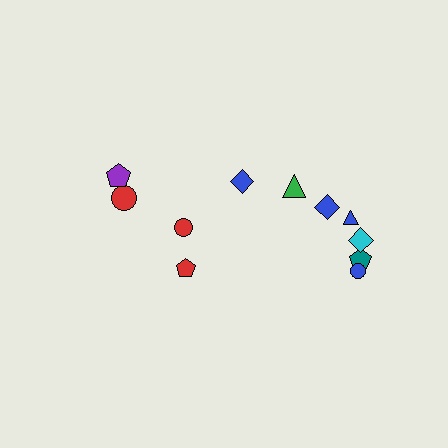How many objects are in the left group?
There are 4 objects.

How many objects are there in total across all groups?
There are 11 objects.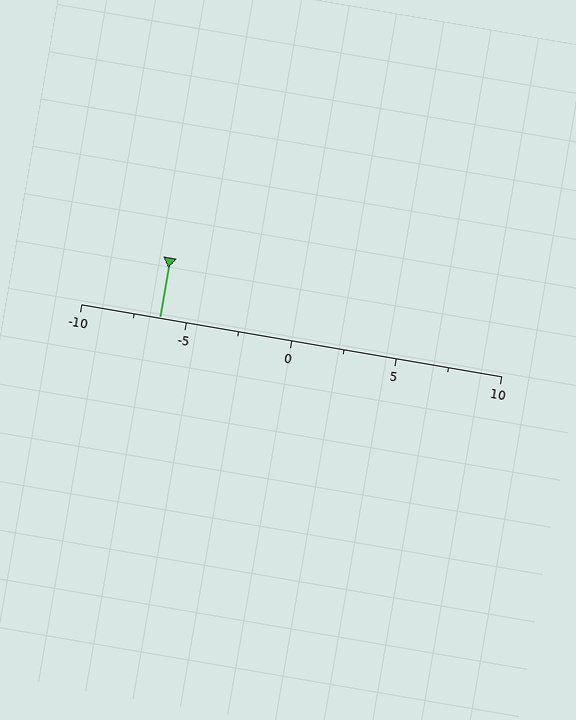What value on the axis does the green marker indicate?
The marker indicates approximately -6.2.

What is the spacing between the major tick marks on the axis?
The major ticks are spaced 5 apart.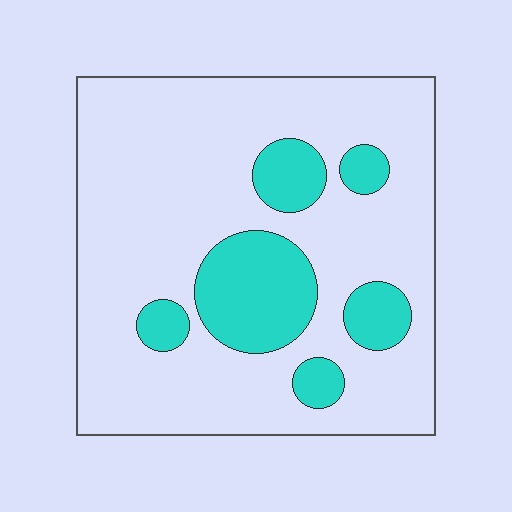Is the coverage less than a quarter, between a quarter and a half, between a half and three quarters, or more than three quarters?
Less than a quarter.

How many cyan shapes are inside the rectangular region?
6.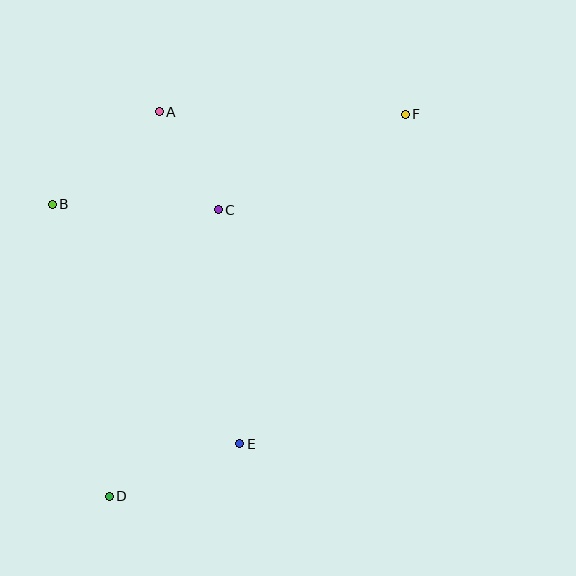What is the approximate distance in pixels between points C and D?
The distance between C and D is approximately 306 pixels.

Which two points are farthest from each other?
Points D and F are farthest from each other.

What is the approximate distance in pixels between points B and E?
The distance between B and E is approximately 304 pixels.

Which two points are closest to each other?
Points A and C are closest to each other.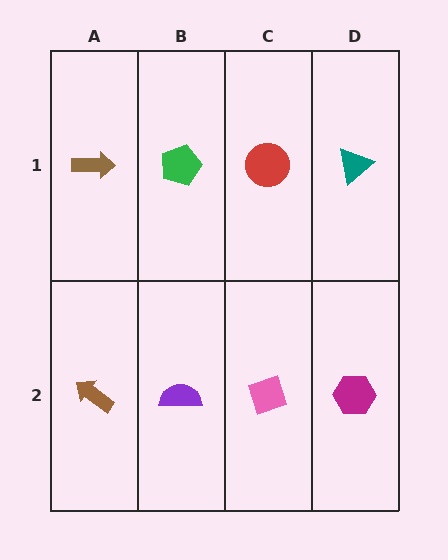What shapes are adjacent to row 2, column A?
A brown arrow (row 1, column A), a purple semicircle (row 2, column B).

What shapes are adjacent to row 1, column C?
A pink diamond (row 2, column C), a green pentagon (row 1, column B), a teal triangle (row 1, column D).